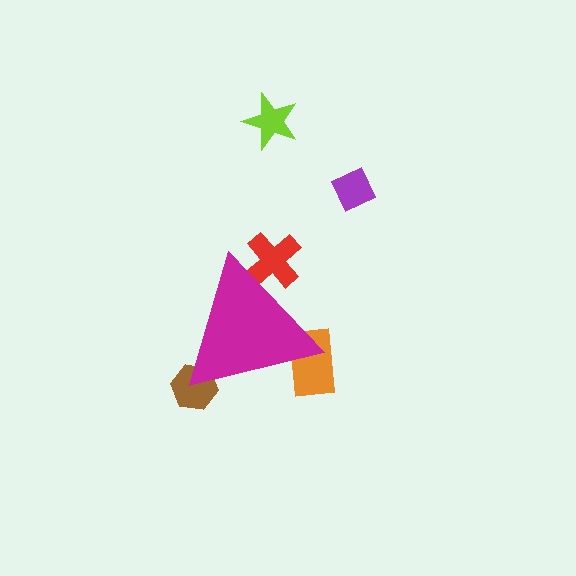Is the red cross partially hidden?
Yes, the red cross is partially hidden behind the magenta triangle.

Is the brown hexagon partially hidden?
Yes, the brown hexagon is partially hidden behind the magenta triangle.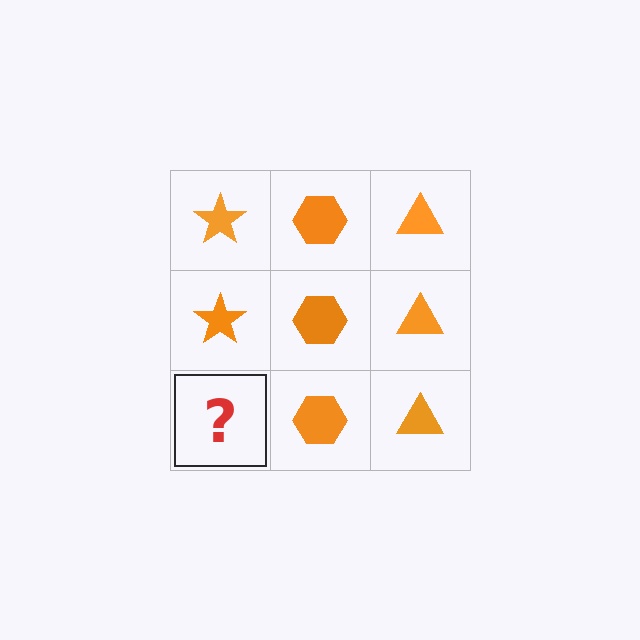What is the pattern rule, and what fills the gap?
The rule is that each column has a consistent shape. The gap should be filled with an orange star.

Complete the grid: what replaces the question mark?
The question mark should be replaced with an orange star.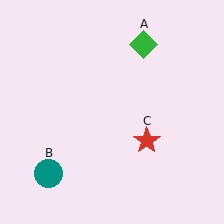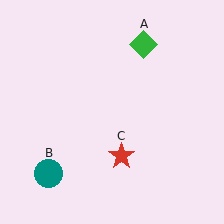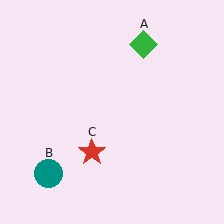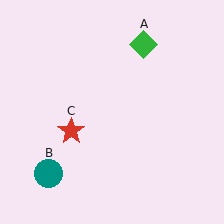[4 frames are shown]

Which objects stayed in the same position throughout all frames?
Green diamond (object A) and teal circle (object B) remained stationary.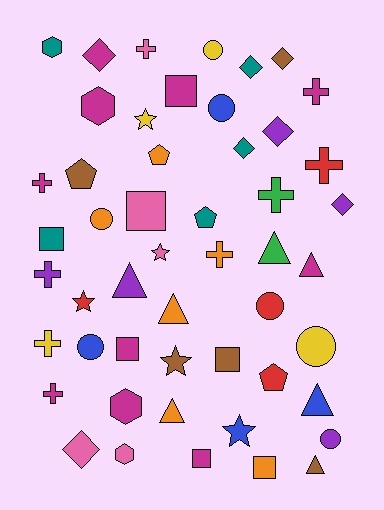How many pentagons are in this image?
There are 4 pentagons.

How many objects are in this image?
There are 50 objects.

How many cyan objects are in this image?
There are no cyan objects.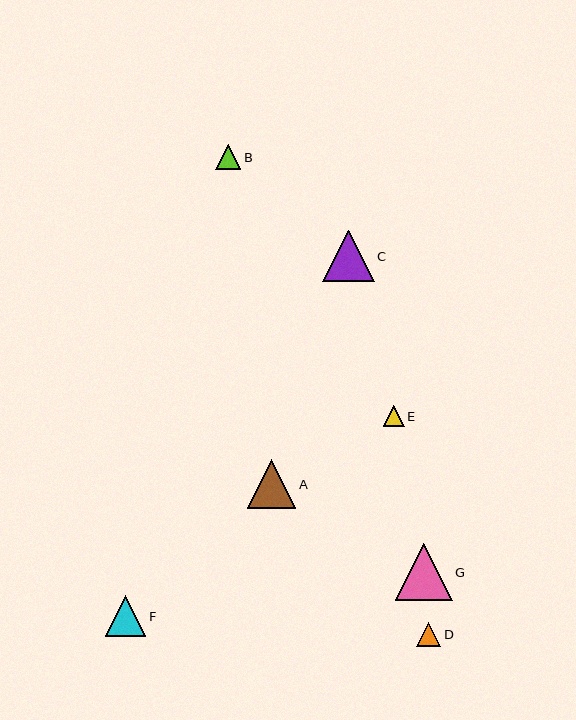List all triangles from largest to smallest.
From largest to smallest: G, C, A, F, B, D, E.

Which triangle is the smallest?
Triangle E is the smallest with a size of approximately 21 pixels.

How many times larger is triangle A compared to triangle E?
Triangle A is approximately 2.3 times the size of triangle E.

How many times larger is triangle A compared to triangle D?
Triangle A is approximately 2.0 times the size of triangle D.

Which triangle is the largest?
Triangle G is the largest with a size of approximately 57 pixels.